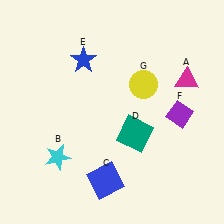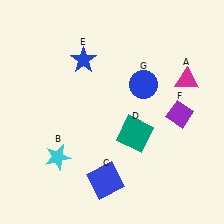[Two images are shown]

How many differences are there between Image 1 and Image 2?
There is 1 difference between the two images.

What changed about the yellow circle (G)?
In Image 1, G is yellow. In Image 2, it changed to blue.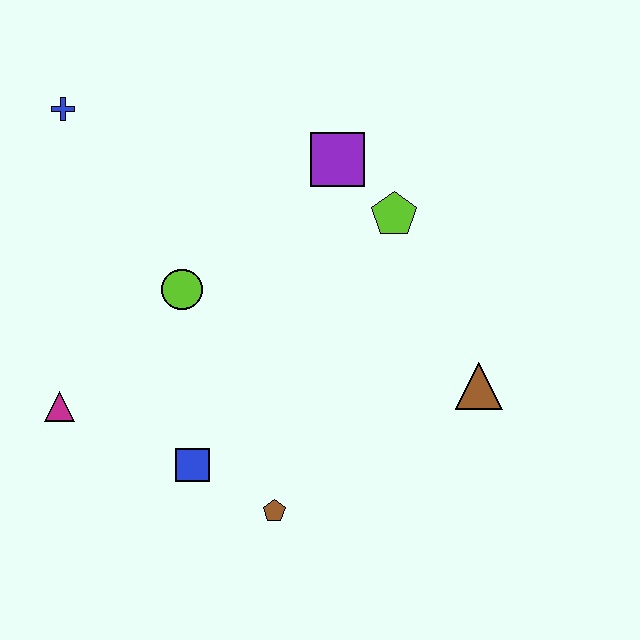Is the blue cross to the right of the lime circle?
No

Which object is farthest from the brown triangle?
The blue cross is farthest from the brown triangle.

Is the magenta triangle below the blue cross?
Yes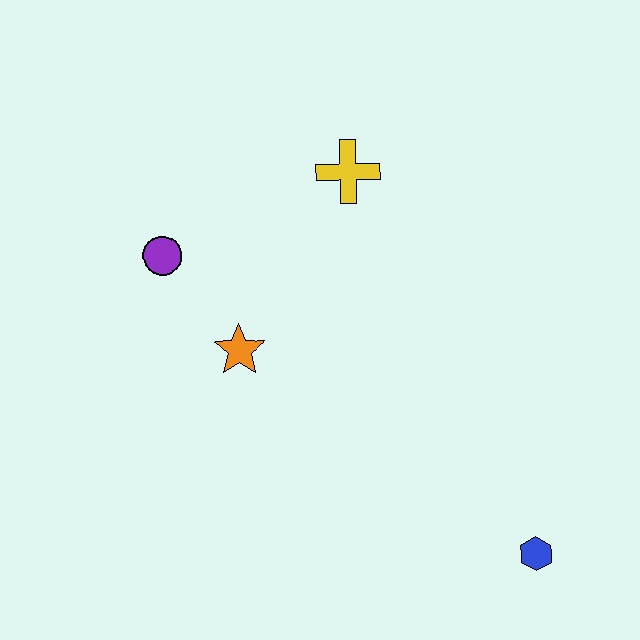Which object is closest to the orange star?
The purple circle is closest to the orange star.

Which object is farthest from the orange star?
The blue hexagon is farthest from the orange star.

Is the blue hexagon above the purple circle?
No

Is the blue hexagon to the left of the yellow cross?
No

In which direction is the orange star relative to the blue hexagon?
The orange star is to the left of the blue hexagon.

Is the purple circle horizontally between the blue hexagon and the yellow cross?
No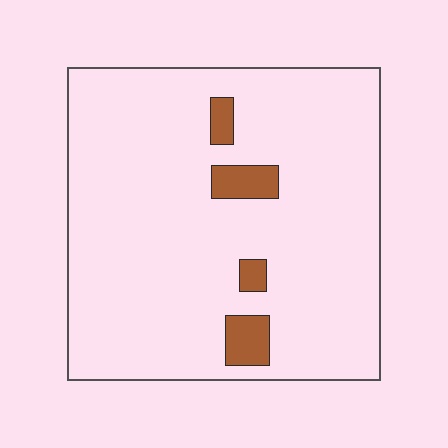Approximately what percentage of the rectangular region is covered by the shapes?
Approximately 5%.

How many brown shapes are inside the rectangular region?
4.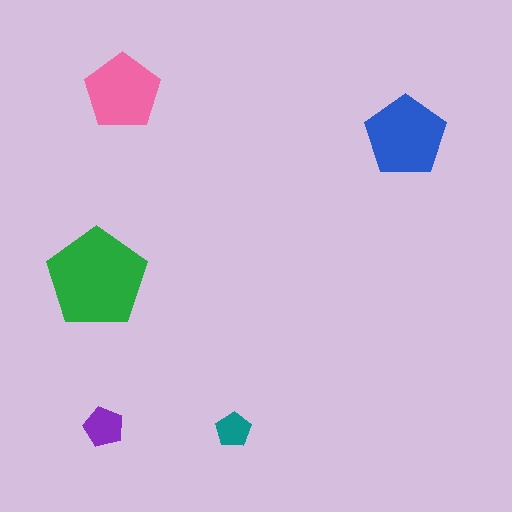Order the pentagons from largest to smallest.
the green one, the blue one, the pink one, the purple one, the teal one.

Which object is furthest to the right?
The blue pentagon is rightmost.